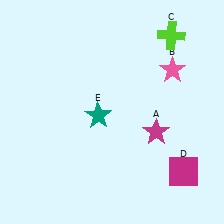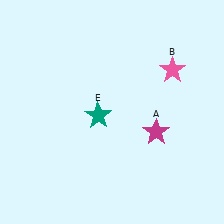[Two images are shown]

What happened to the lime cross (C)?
The lime cross (C) was removed in Image 2. It was in the top-right area of Image 1.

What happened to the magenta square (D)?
The magenta square (D) was removed in Image 2. It was in the bottom-right area of Image 1.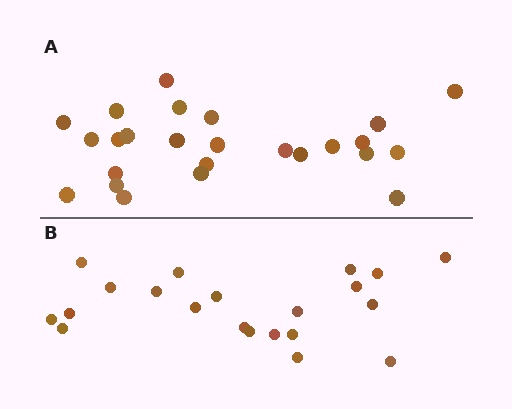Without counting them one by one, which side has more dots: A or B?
Region A (the top region) has more dots.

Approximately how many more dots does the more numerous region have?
Region A has about 4 more dots than region B.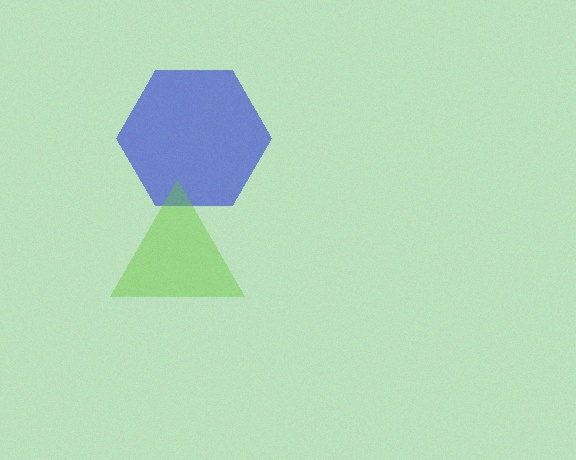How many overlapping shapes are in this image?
There are 2 overlapping shapes in the image.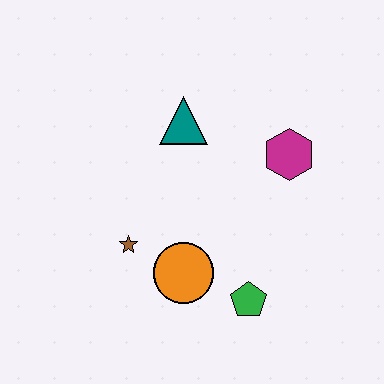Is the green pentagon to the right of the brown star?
Yes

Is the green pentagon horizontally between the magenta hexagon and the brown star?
Yes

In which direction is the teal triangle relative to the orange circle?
The teal triangle is above the orange circle.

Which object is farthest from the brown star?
The magenta hexagon is farthest from the brown star.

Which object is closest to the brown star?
The orange circle is closest to the brown star.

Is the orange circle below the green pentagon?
No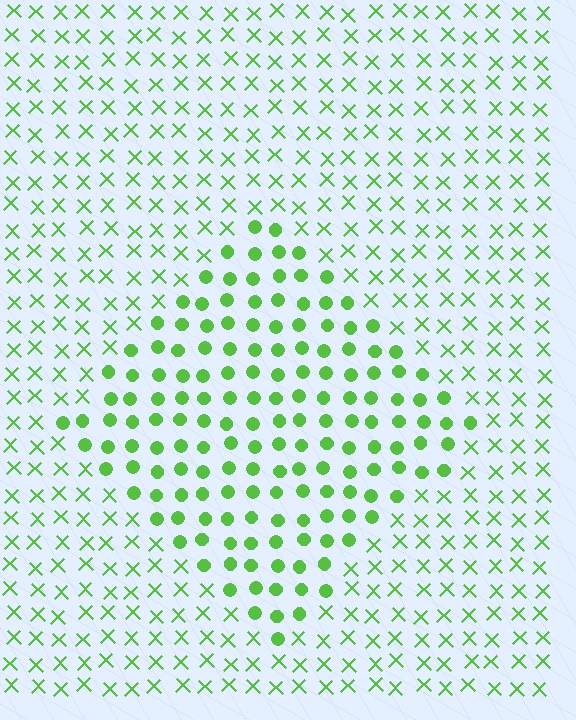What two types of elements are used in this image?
The image uses circles inside the diamond region and X marks outside it.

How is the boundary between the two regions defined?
The boundary is defined by a change in element shape: circles inside vs. X marks outside. All elements share the same color and spacing.